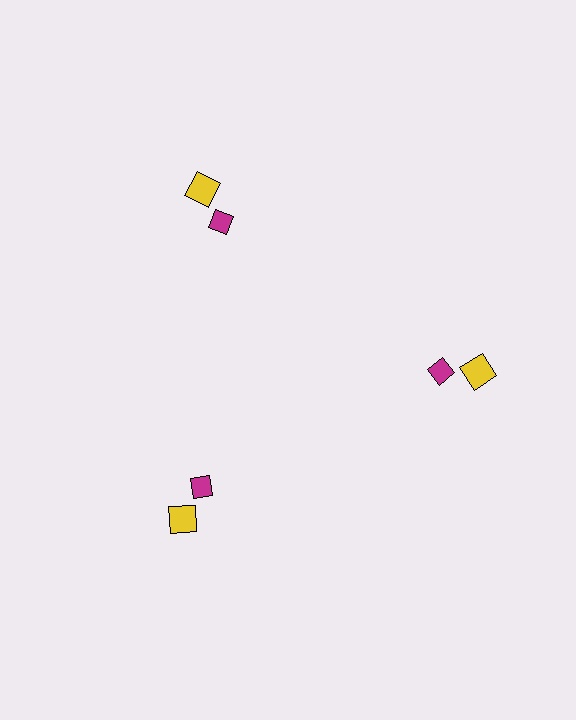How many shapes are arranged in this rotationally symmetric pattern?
There are 6 shapes, arranged in 3 groups of 2.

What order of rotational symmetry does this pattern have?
This pattern has 3-fold rotational symmetry.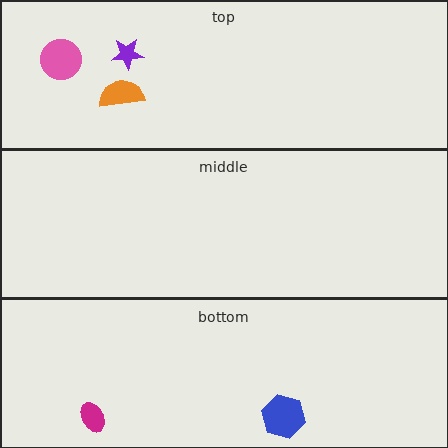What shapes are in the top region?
The purple star, the orange semicircle, the pink circle.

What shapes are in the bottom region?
The magenta ellipse, the blue hexagon.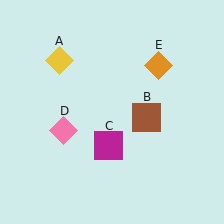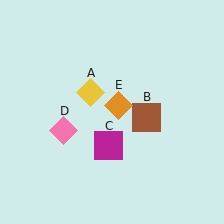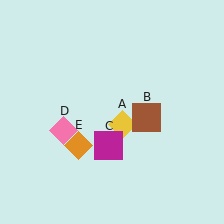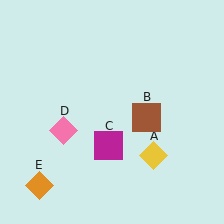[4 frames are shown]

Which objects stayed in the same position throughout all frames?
Brown square (object B) and magenta square (object C) and pink diamond (object D) remained stationary.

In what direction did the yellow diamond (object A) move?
The yellow diamond (object A) moved down and to the right.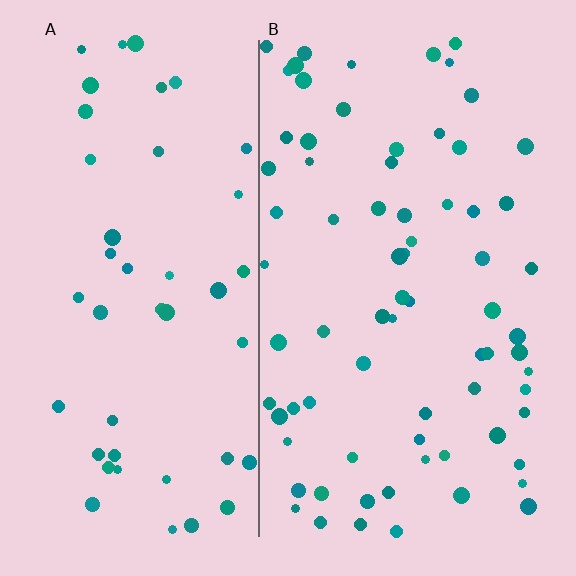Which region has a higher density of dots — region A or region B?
B (the right).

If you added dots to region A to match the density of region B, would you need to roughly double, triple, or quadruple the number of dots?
Approximately double.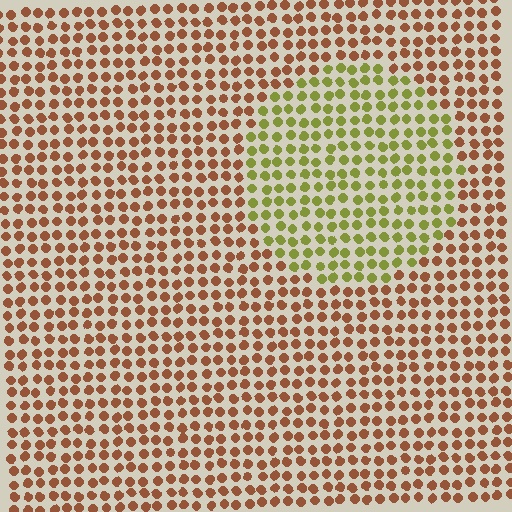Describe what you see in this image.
The image is filled with small brown elements in a uniform arrangement. A circle-shaped region is visible where the elements are tinted to a slightly different hue, forming a subtle color boundary.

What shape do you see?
I see a circle.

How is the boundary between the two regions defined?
The boundary is defined purely by a slight shift in hue (about 55 degrees). Spacing, size, and orientation are identical on both sides.